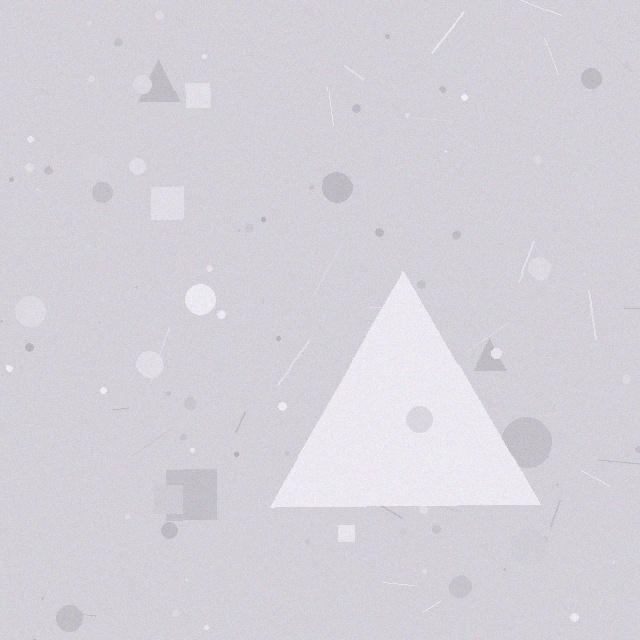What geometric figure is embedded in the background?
A triangle is embedded in the background.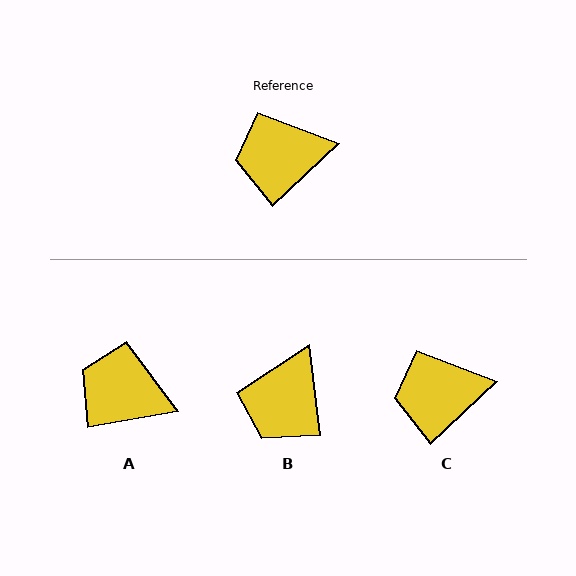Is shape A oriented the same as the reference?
No, it is off by about 33 degrees.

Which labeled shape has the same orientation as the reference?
C.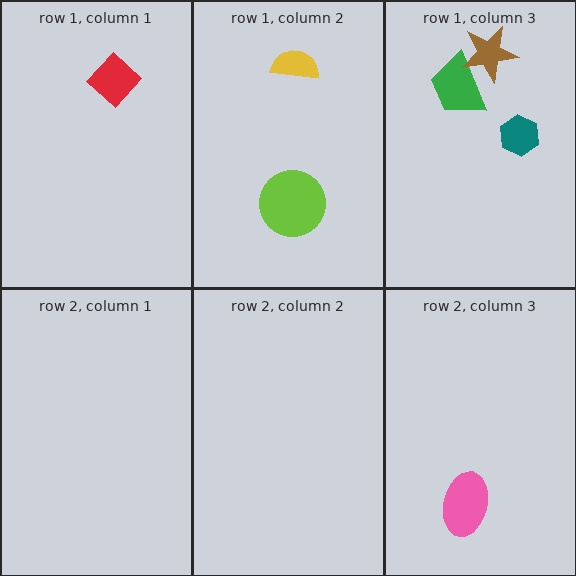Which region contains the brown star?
The row 1, column 3 region.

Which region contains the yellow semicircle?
The row 1, column 2 region.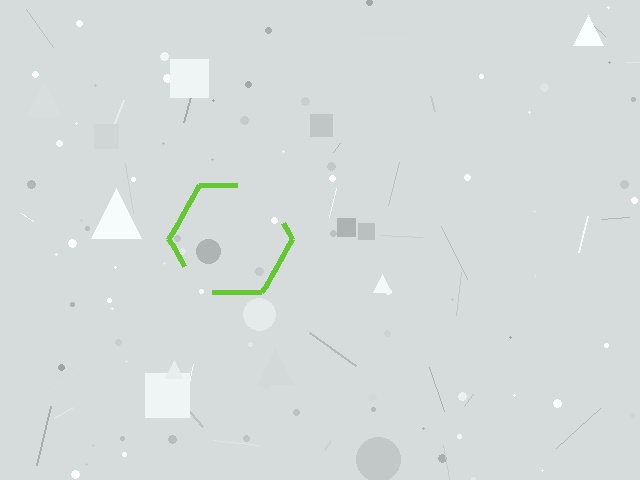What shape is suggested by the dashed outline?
The dashed outline suggests a hexagon.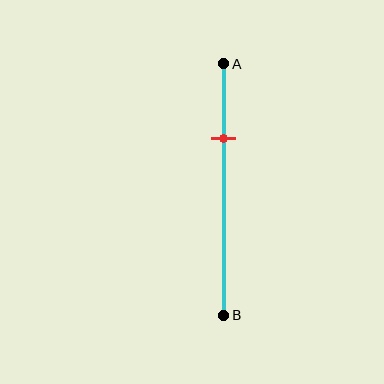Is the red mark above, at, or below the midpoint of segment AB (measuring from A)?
The red mark is above the midpoint of segment AB.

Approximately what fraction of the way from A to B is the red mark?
The red mark is approximately 30% of the way from A to B.